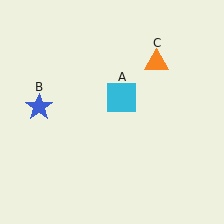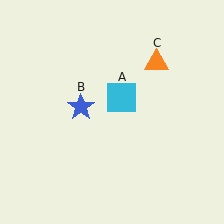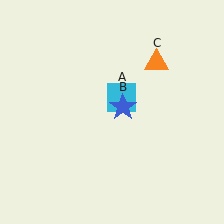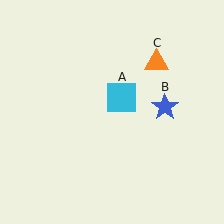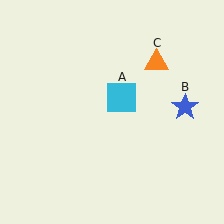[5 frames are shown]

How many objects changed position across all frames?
1 object changed position: blue star (object B).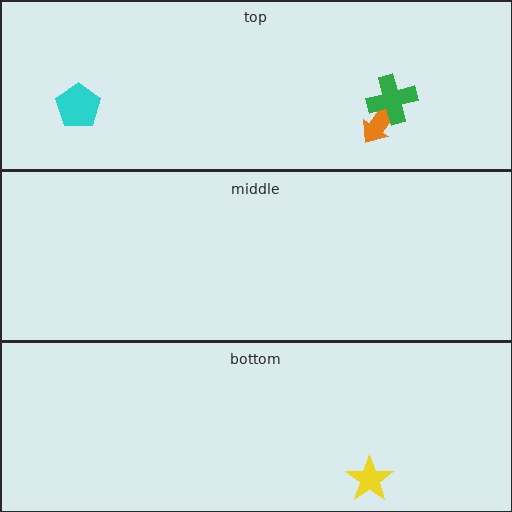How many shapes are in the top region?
3.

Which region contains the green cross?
The top region.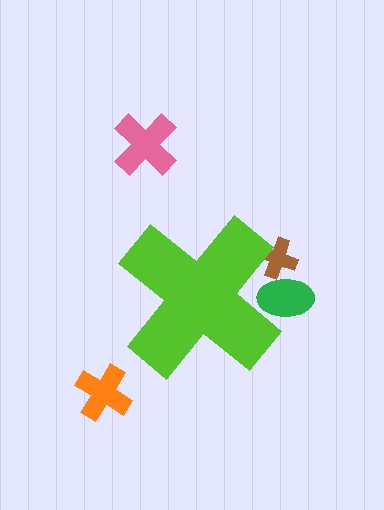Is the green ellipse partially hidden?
Yes, the green ellipse is partially hidden behind the lime cross.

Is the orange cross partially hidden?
No, the orange cross is fully visible.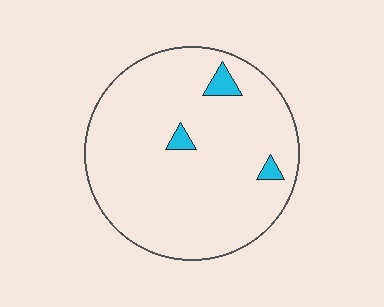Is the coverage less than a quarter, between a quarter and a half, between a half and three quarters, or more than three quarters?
Less than a quarter.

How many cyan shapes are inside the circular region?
3.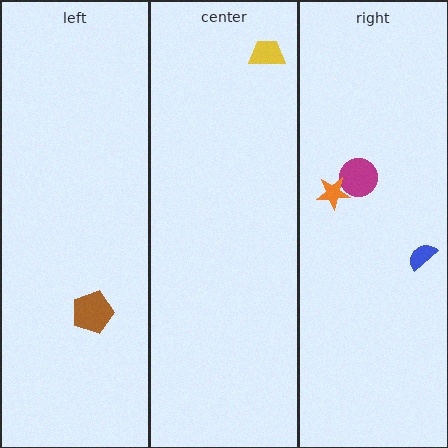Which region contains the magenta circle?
The right region.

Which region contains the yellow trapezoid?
The center region.